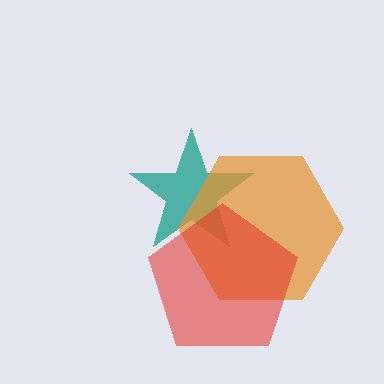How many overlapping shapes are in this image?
There are 3 overlapping shapes in the image.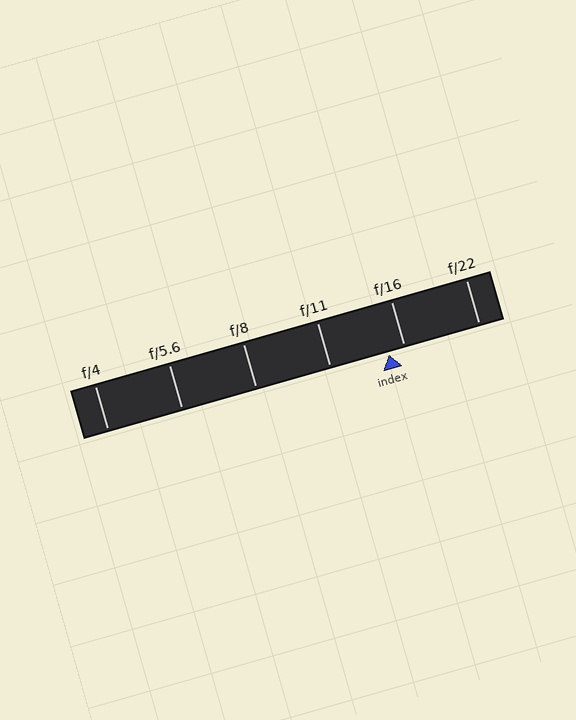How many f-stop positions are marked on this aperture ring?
There are 6 f-stop positions marked.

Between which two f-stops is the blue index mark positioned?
The index mark is between f/11 and f/16.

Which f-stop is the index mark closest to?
The index mark is closest to f/16.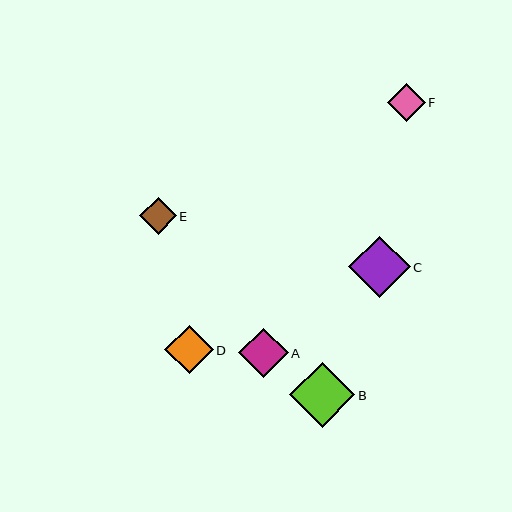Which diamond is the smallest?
Diamond E is the smallest with a size of approximately 36 pixels.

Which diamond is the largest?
Diamond B is the largest with a size of approximately 65 pixels.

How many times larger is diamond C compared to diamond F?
Diamond C is approximately 1.6 times the size of diamond F.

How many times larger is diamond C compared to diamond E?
Diamond C is approximately 1.7 times the size of diamond E.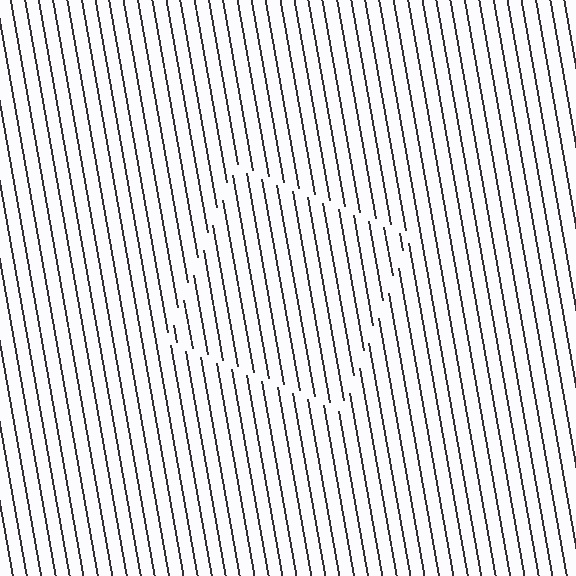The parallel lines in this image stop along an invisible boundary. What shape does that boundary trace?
An illusory square. The interior of the shape contains the same grating, shifted by half a period — the contour is defined by the phase discontinuity where line-ends from the inner and outer gratings abut.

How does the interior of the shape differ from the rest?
The interior of the shape contains the same grating, shifted by half a period — the contour is defined by the phase discontinuity where line-ends from the inner and outer gratings abut.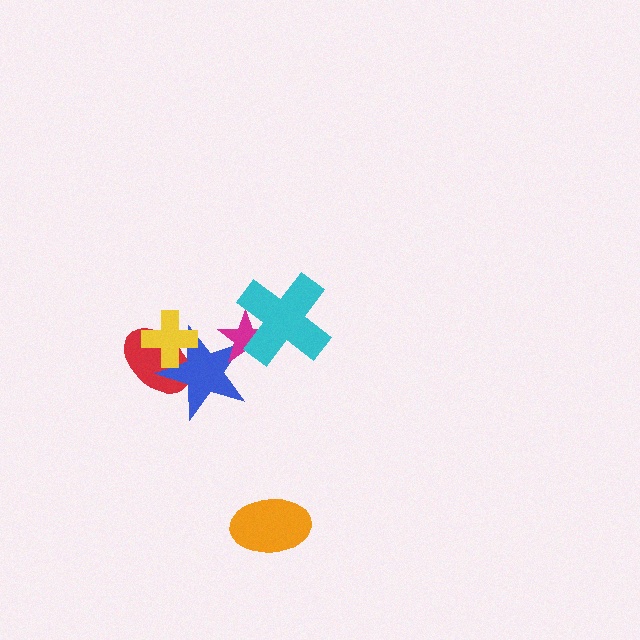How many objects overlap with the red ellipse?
2 objects overlap with the red ellipse.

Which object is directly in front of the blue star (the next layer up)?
The magenta star is directly in front of the blue star.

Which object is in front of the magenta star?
The cyan cross is in front of the magenta star.